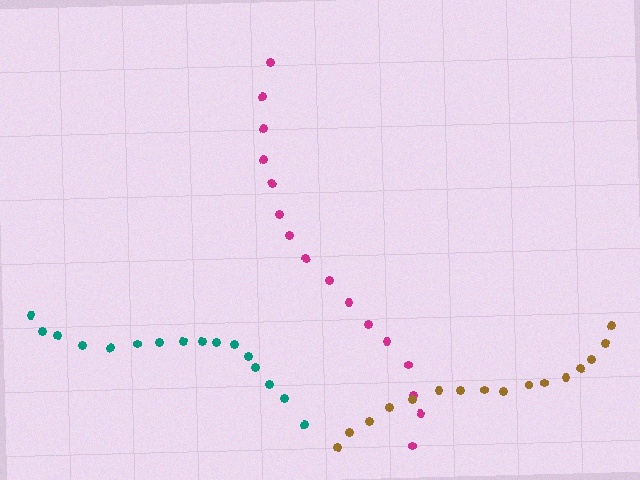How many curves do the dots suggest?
There are 3 distinct paths.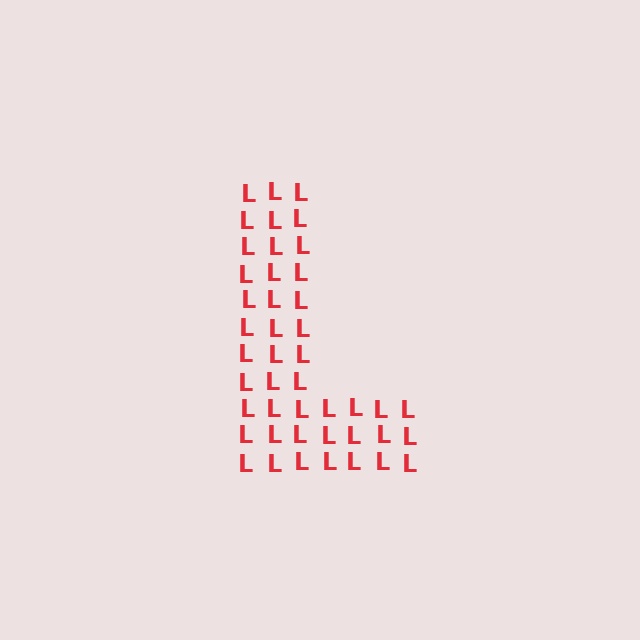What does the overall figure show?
The overall figure shows the letter L.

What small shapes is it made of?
It is made of small letter L's.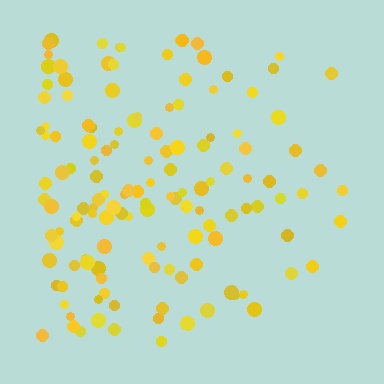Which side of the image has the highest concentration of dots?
The left.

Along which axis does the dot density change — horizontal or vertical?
Horizontal.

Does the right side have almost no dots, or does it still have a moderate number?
Still a moderate number, just noticeably fewer than the left.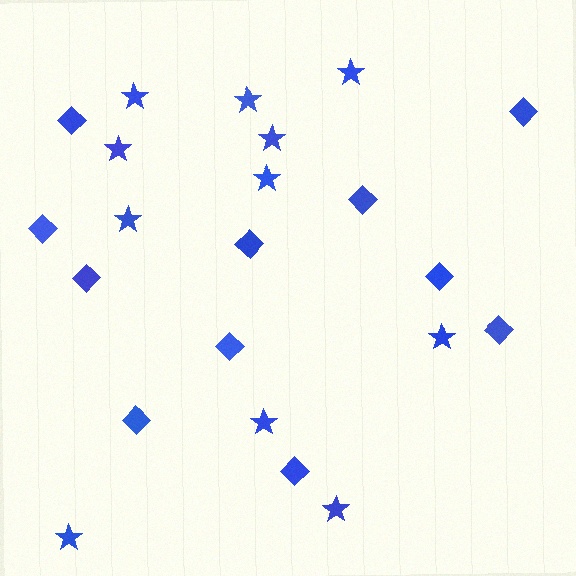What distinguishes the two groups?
There are 2 groups: one group of diamonds (11) and one group of stars (11).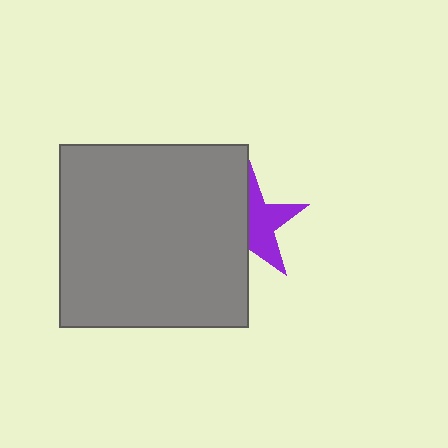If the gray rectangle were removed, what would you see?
You would see the complete purple star.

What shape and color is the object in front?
The object in front is a gray rectangle.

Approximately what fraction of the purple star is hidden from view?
Roughly 51% of the purple star is hidden behind the gray rectangle.